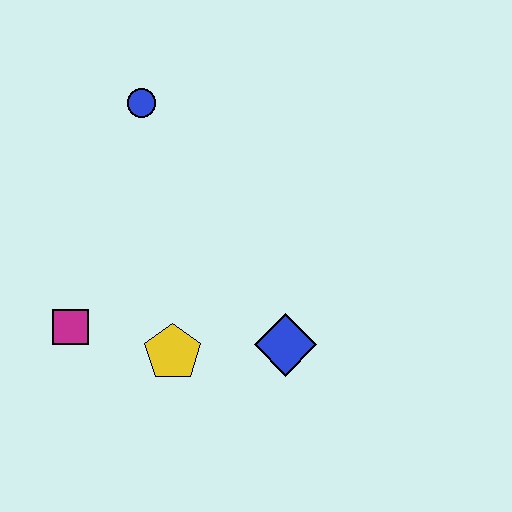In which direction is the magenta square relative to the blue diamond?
The magenta square is to the left of the blue diamond.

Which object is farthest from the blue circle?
The blue diamond is farthest from the blue circle.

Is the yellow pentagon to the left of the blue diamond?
Yes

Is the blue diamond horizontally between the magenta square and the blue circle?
No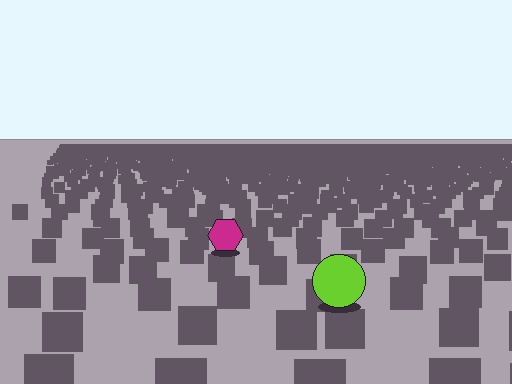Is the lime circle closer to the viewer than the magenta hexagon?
Yes. The lime circle is closer — you can tell from the texture gradient: the ground texture is coarser near it.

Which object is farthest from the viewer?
The magenta hexagon is farthest from the viewer. It appears smaller and the ground texture around it is denser.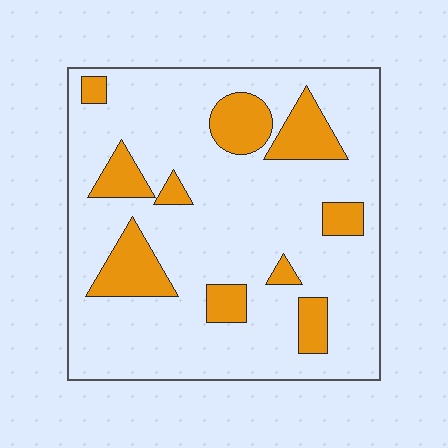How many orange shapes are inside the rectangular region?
10.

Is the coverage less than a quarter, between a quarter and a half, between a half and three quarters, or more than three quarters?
Less than a quarter.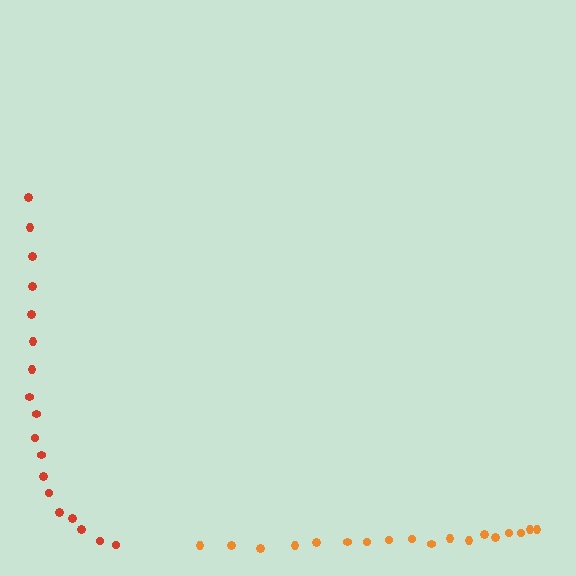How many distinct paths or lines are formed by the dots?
There are 2 distinct paths.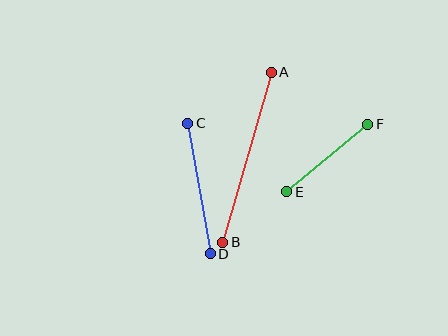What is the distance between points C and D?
The distance is approximately 133 pixels.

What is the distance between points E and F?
The distance is approximately 105 pixels.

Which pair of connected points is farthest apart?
Points A and B are farthest apart.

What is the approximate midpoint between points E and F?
The midpoint is at approximately (327, 158) pixels.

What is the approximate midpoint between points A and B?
The midpoint is at approximately (247, 157) pixels.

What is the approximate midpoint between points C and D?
The midpoint is at approximately (199, 188) pixels.